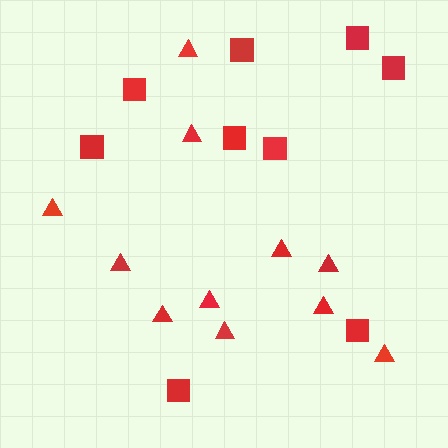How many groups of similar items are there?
There are 2 groups: one group of squares (9) and one group of triangles (11).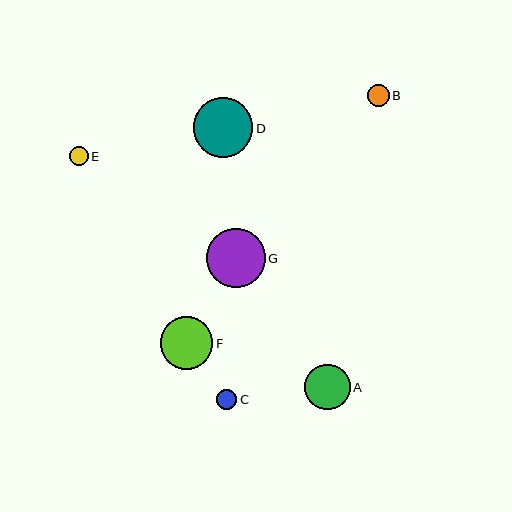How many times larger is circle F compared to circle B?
Circle F is approximately 2.4 times the size of circle B.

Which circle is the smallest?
Circle E is the smallest with a size of approximately 19 pixels.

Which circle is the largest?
Circle D is the largest with a size of approximately 59 pixels.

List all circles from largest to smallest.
From largest to smallest: D, G, F, A, B, C, E.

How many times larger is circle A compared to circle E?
Circle A is approximately 2.4 times the size of circle E.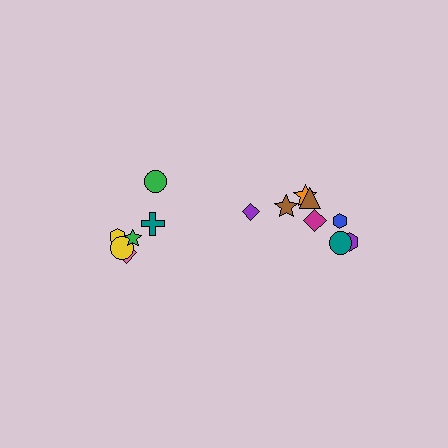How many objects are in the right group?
There are 8 objects.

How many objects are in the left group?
There are 6 objects.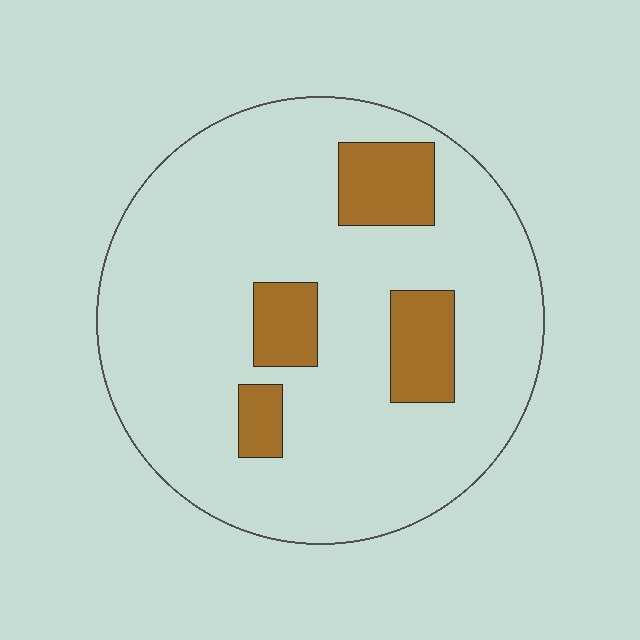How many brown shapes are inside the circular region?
4.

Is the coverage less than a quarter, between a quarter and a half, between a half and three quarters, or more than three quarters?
Less than a quarter.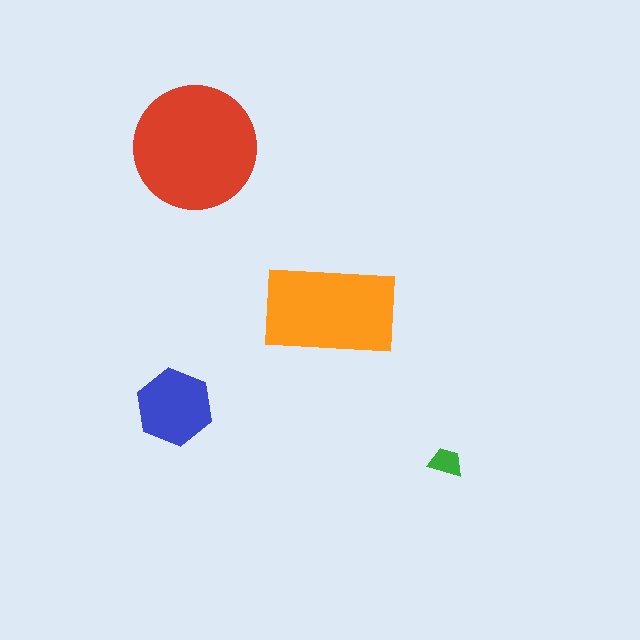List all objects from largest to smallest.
The red circle, the orange rectangle, the blue hexagon, the green trapezoid.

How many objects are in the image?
There are 4 objects in the image.